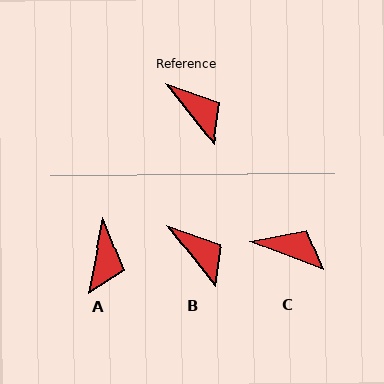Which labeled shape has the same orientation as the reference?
B.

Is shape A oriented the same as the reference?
No, it is off by about 49 degrees.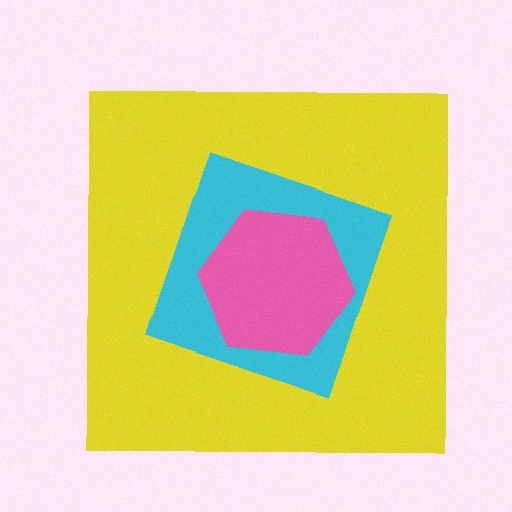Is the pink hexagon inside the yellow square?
Yes.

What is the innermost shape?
The pink hexagon.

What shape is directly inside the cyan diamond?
The pink hexagon.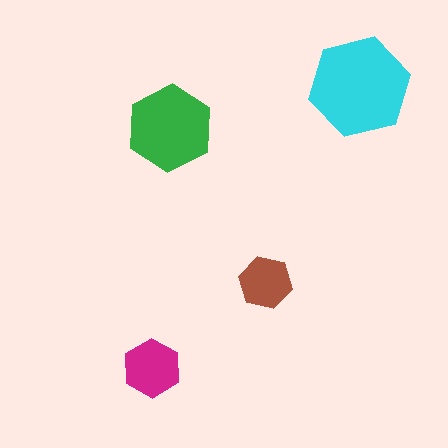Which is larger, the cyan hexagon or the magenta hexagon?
The cyan one.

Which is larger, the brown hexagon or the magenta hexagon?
The magenta one.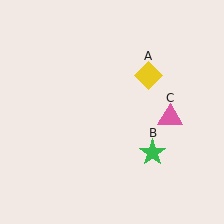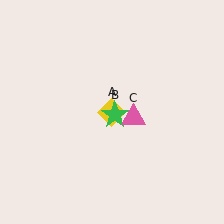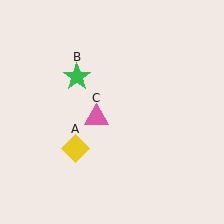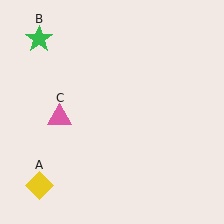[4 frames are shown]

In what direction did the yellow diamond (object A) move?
The yellow diamond (object A) moved down and to the left.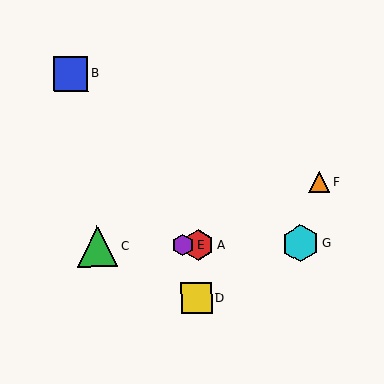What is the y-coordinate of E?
Object E is at y≈245.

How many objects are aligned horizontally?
4 objects (A, C, E, G) are aligned horizontally.